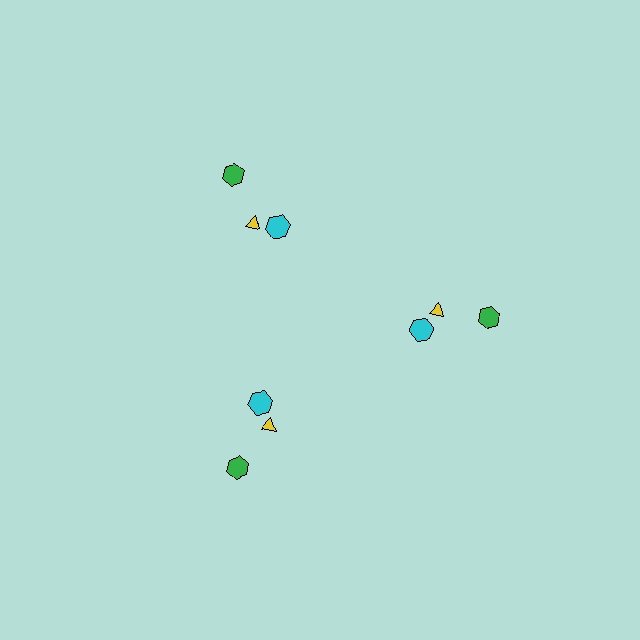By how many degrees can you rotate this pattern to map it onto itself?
The pattern maps onto itself every 120 degrees of rotation.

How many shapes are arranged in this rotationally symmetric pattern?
There are 9 shapes, arranged in 3 groups of 3.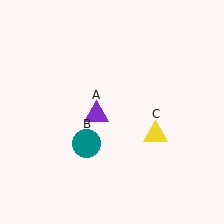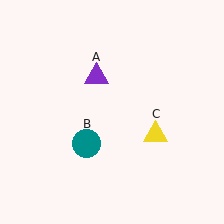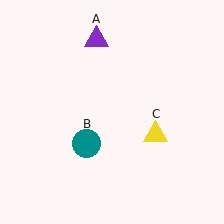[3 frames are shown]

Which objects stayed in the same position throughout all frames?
Teal circle (object B) and yellow triangle (object C) remained stationary.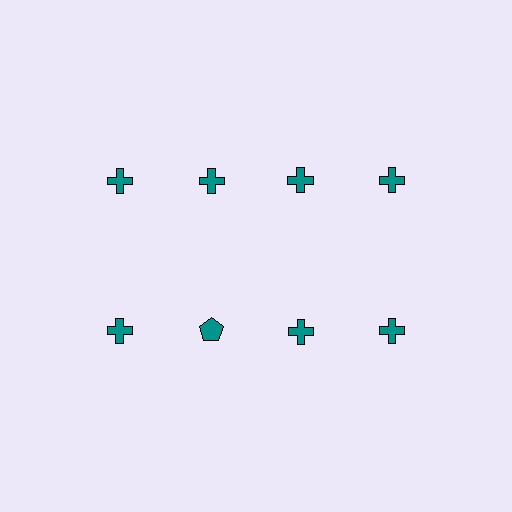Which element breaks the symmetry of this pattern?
The teal pentagon in the second row, second from left column breaks the symmetry. All other shapes are teal crosses.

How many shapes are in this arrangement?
There are 8 shapes arranged in a grid pattern.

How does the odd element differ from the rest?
It has a different shape: pentagon instead of cross.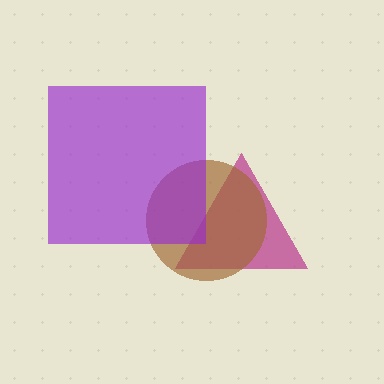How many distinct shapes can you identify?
There are 3 distinct shapes: a magenta triangle, a brown circle, a purple square.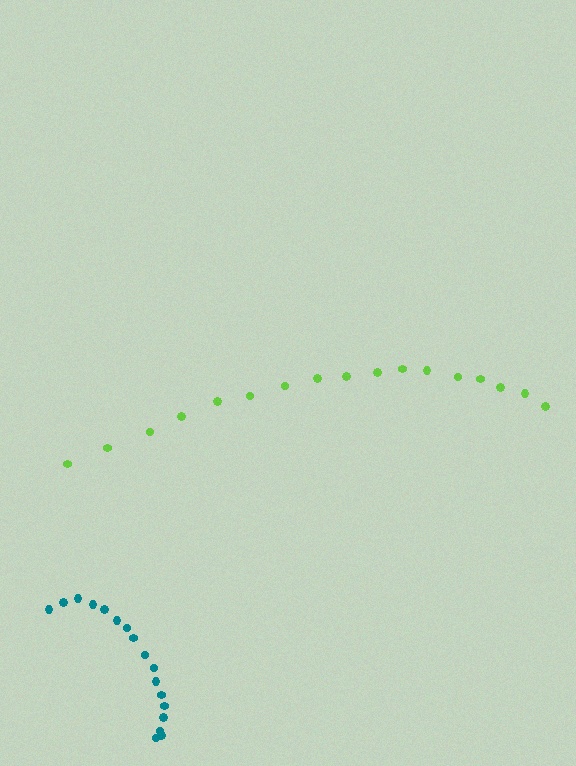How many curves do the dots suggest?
There are 2 distinct paths.